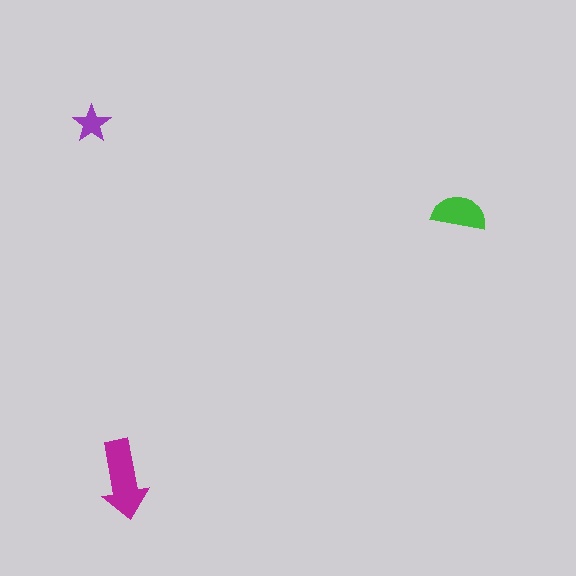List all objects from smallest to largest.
The purple star, the green semicircle, the magenta arrow.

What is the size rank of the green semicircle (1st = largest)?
2nd.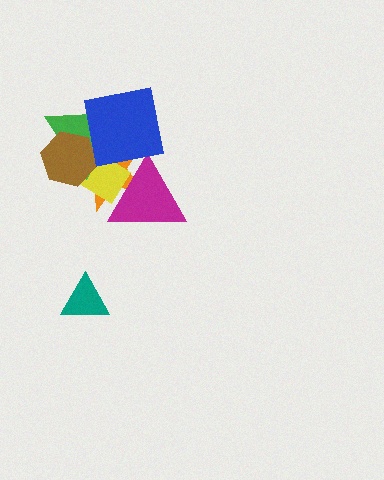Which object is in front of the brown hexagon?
The blue square is in front of the brown hexagon.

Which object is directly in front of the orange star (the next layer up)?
The yellow rectangle is directly in front of the orange star.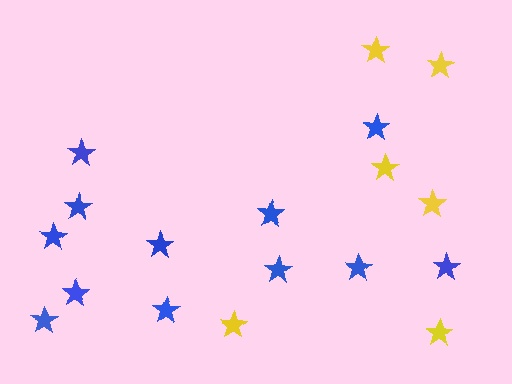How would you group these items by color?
There are 2 groups: one group of yellow stars (6) and one group of blue stars (12).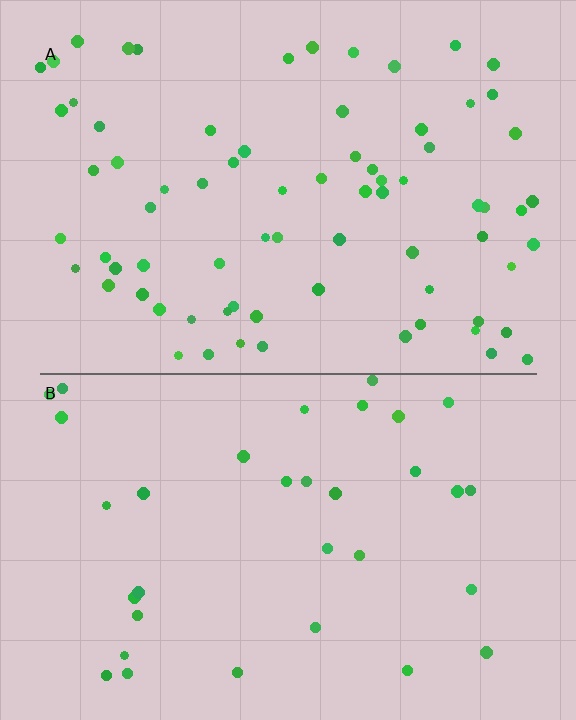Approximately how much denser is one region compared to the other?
Approximately 2.2× — region A over region B.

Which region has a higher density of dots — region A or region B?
A (the top).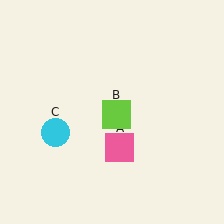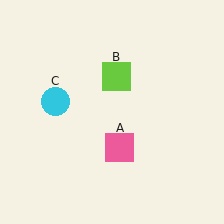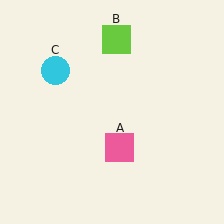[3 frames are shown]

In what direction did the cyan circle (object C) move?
The cyan circle (object C) moved up.